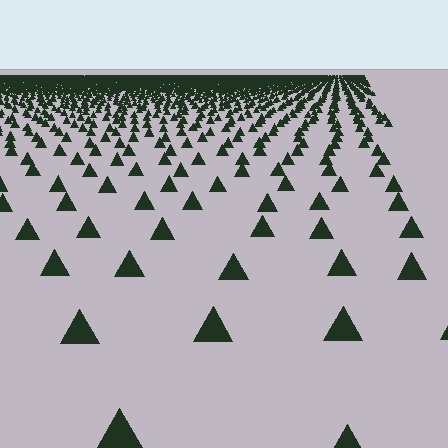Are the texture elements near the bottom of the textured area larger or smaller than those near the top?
Larger. Near the bottom, elements are closer to the viewer and appear at a bigger on-screen size.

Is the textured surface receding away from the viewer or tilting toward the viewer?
The surface is receding away from the viewer. Texture elements get smaller and denser toward the top.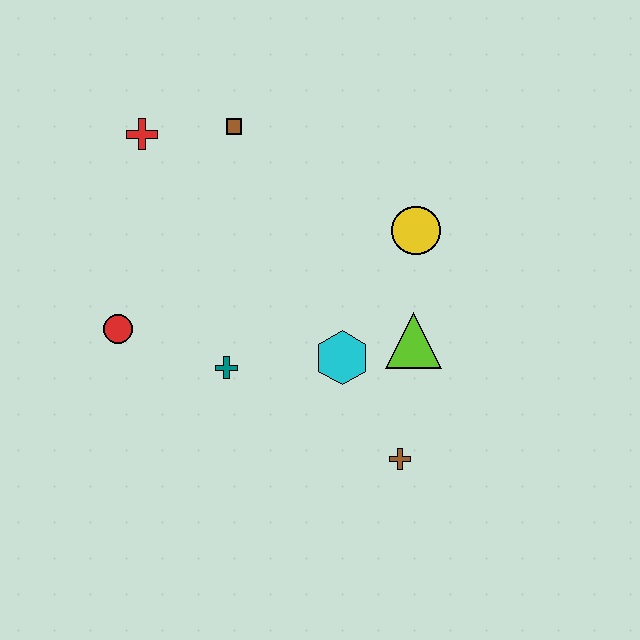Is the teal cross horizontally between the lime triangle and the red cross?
Yes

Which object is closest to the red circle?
The teal cross is closest to the red circle.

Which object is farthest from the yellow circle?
The red circle is farthest from the yellow circle.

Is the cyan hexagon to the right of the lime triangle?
No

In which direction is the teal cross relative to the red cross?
The teal cross is below the red cross.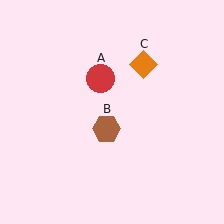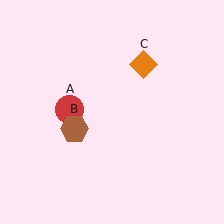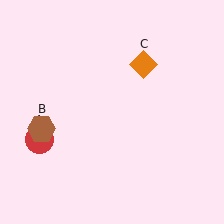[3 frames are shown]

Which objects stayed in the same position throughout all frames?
Orange diamond (object C) remained stationary.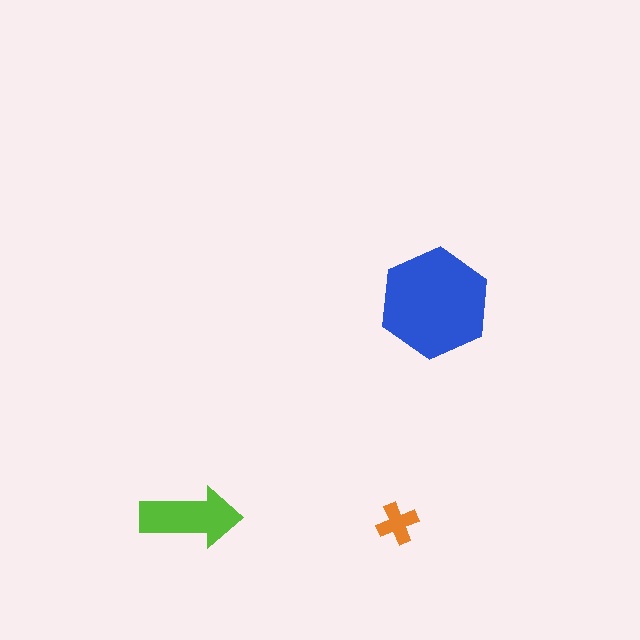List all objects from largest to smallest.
The blue hexagon, the lime arrow, the orange cross.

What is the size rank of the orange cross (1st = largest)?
3rd.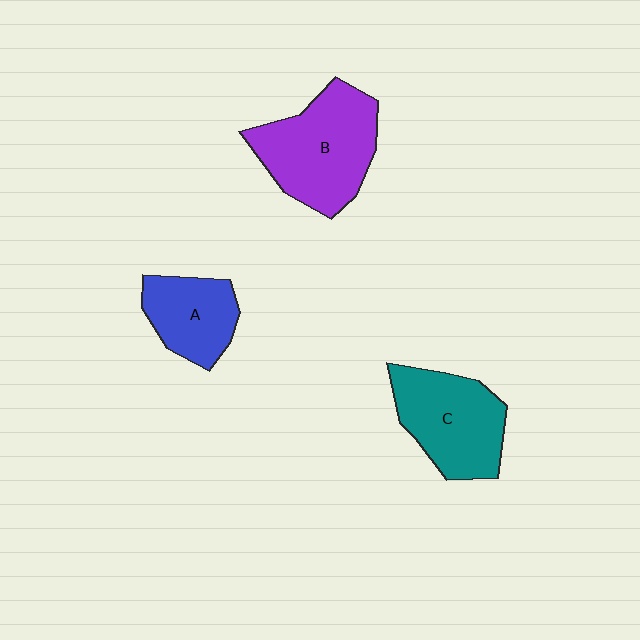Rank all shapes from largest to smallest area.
From largest to smallest: B (purple), C (teal), A (blue).